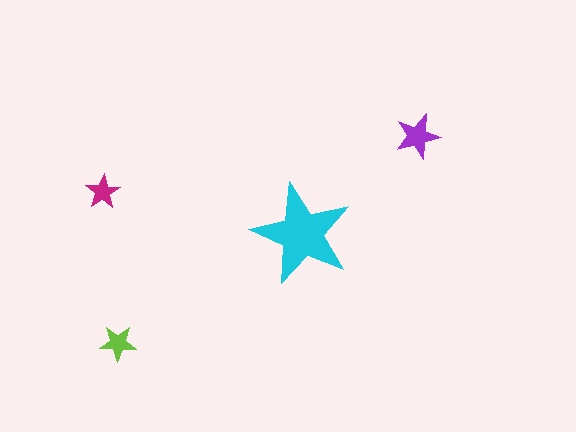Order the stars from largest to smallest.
the cyan one, the purple one, the lime one, the magenta one.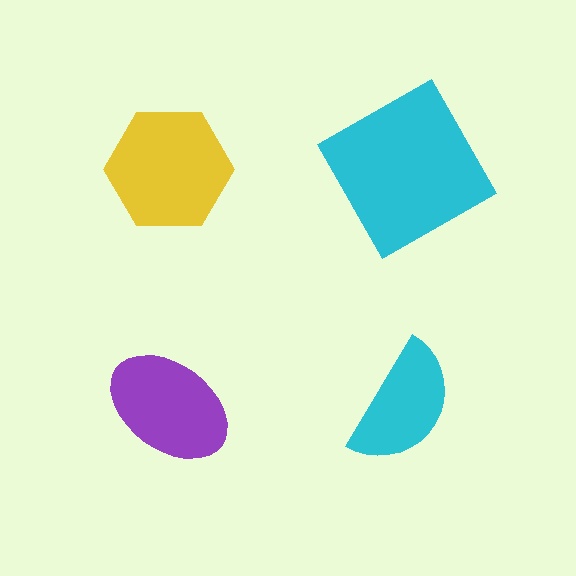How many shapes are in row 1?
2 shapes.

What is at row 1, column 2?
A cyan square.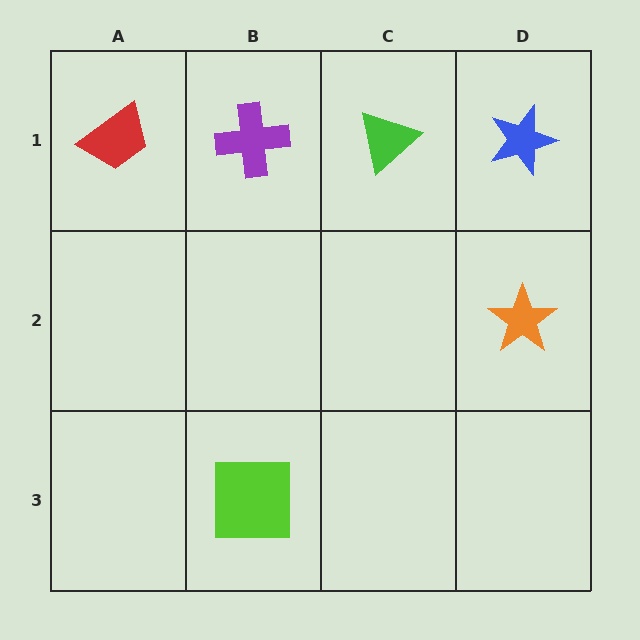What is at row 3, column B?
A lime square.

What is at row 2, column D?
An orange star.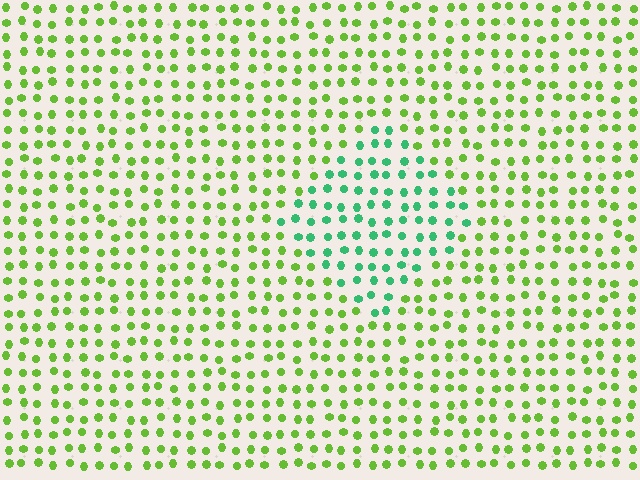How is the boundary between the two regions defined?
The boundary is defined purely by a slight shift in hue (about 48 degrees). Spacing, size, and orientation are identical on both sides.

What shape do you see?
I see a diamond.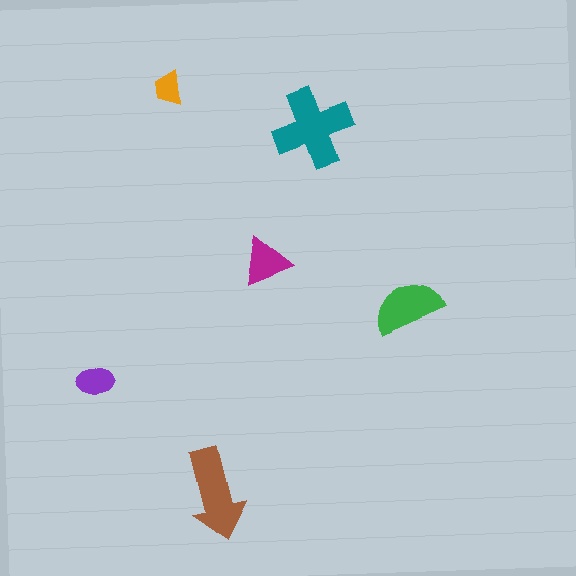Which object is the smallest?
The orange trapezoid.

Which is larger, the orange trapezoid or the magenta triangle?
The magenta triangle.